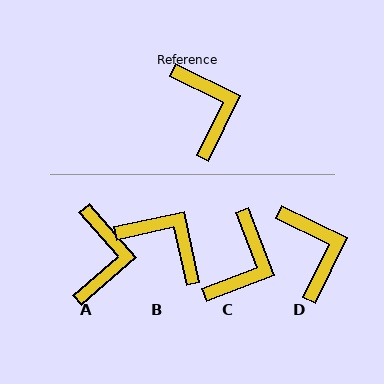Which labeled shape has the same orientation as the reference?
D.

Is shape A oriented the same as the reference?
No, it is off by about 23 degrees.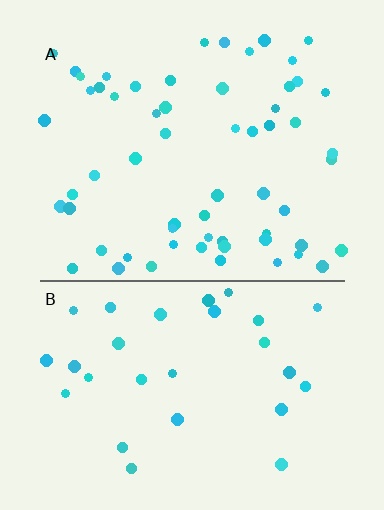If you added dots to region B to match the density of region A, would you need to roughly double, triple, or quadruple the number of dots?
Approximately double.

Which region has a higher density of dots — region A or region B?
A (the top).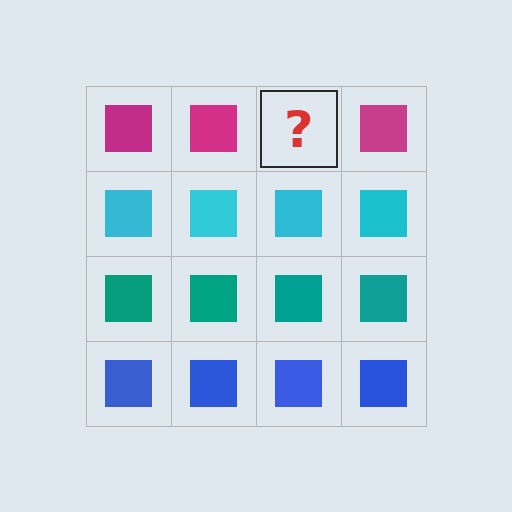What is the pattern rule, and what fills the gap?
The rule is that each row has a consistent color. The gap should be filled with a magenta square.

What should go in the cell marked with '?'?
The missing cell should contain a magenta square.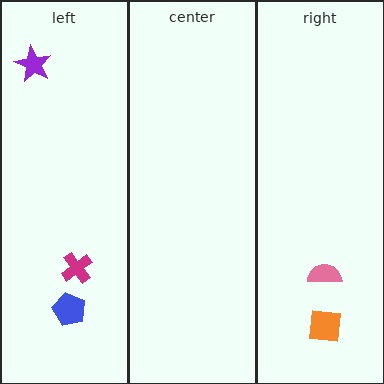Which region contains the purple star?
The left region.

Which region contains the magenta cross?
The left region.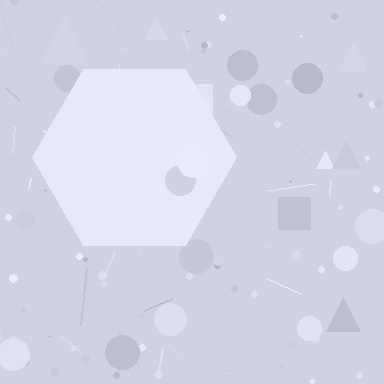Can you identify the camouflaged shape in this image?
The camouflaged shape is a hexagon.